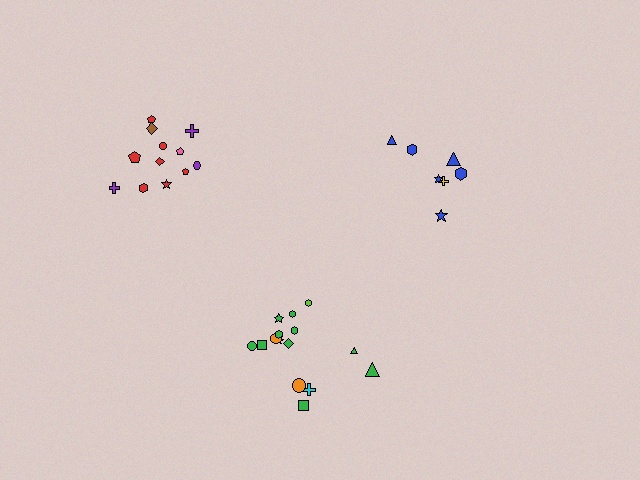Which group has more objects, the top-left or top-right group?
The top-left group.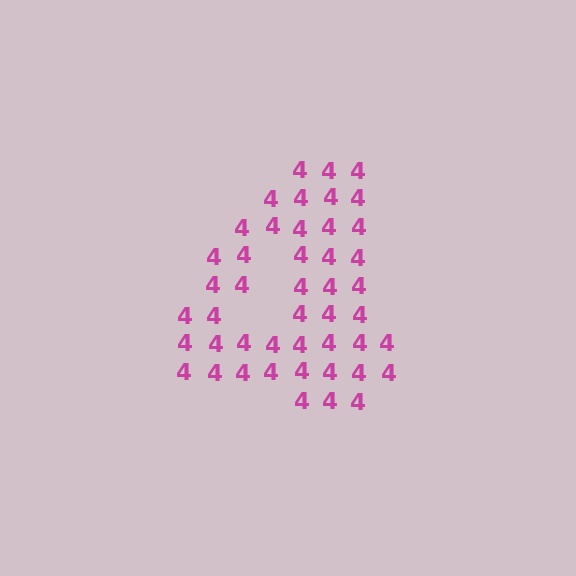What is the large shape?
The large shape is the digit 4.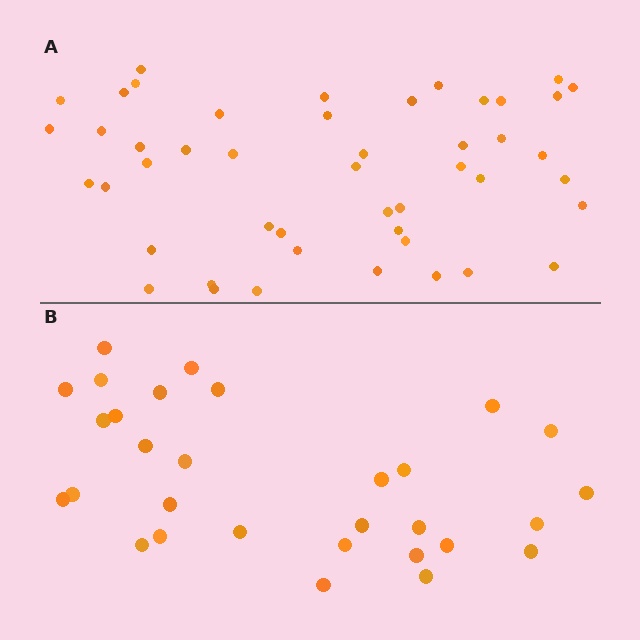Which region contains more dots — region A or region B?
Region A (the top region) has more dots.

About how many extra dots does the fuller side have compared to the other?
Region A has approximately 15 more dots than region B.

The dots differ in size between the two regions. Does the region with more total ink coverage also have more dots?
No. Region B has more total ink coverage because its dots are larger, but region A actually contains more individual dots. Total area can be misleading — the number of items is what matters here.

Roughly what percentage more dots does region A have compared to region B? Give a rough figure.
About 55% more.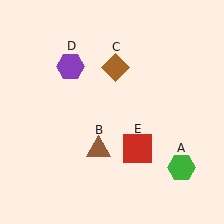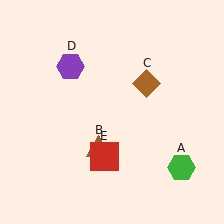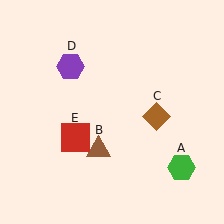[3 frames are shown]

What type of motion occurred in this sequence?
The brown diamond (object C), red square (object E) rotated clockwise around the center of the scene.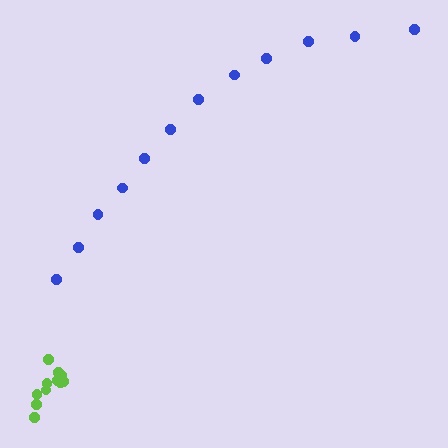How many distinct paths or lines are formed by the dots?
There are 2 distinct paths.